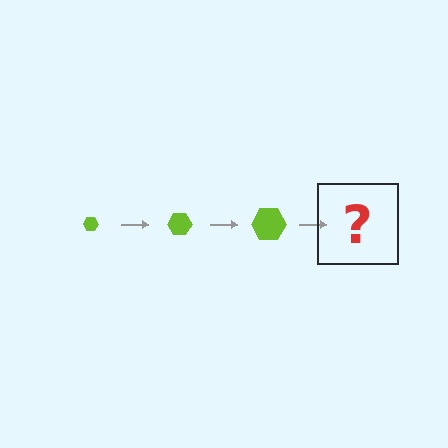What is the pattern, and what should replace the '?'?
The pattern is that the hexagon gets progressively larger each step. The '?' should be a lime hexagon, larger than the previous one.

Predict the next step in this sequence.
The next step is a lime hexagon, larger than the previous one.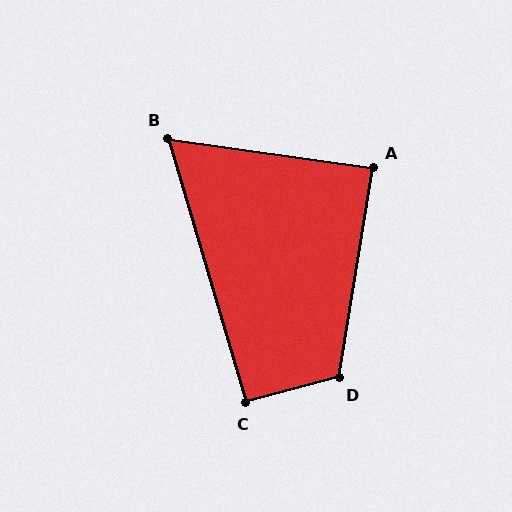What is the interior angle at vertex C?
Approximately 91 degrees (approximately right).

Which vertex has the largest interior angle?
D, at approximately 114 degrees.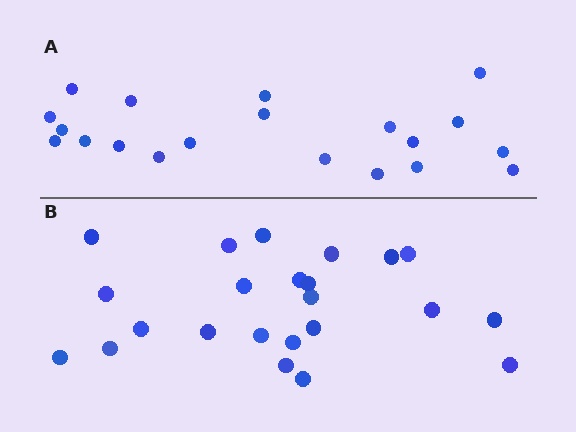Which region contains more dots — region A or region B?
Region B (the bottom region) has more dots.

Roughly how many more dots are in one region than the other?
Region B has just a few more — roughly 2 or 3 more dots than region A.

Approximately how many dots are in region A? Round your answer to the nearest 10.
About 20 dots.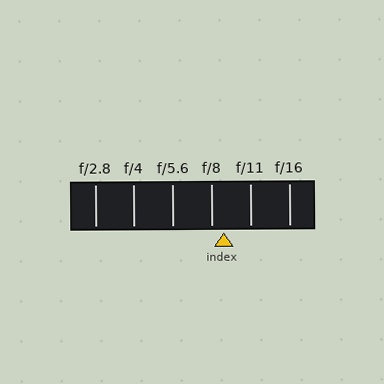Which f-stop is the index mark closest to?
The index mark is closest to f/8.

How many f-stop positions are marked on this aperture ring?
There are 6 f-stop positions marked.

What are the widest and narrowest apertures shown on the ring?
The widest aperture shown is f/2.8 and the narrowest is f/16.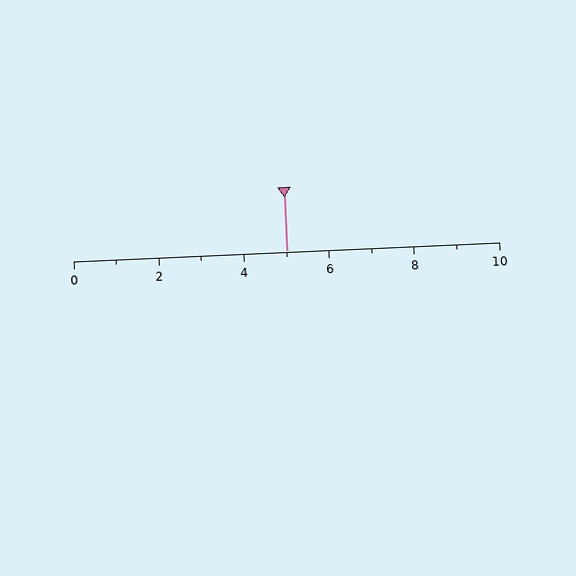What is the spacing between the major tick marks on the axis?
The major ticks are spaced 2 apart.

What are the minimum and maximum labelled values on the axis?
The axis runs from 0 to 10.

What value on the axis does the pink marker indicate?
The marker indicates approximately 5.